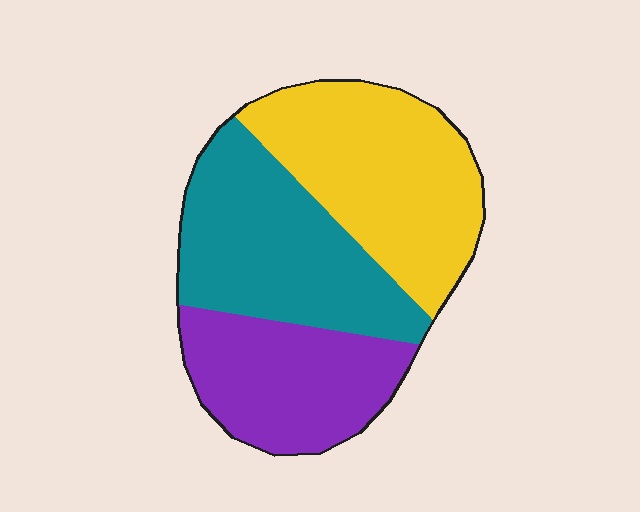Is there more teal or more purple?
Teal.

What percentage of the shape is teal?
Teal takes up about one third (1/3) of the shape.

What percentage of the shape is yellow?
Yellow takes up about three eighths (3/8) of the shape.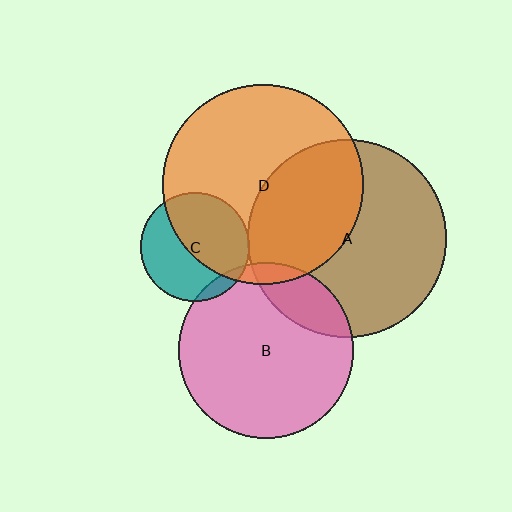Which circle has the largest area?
Circle D (orange).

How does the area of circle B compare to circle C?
Approximately 2.6 times.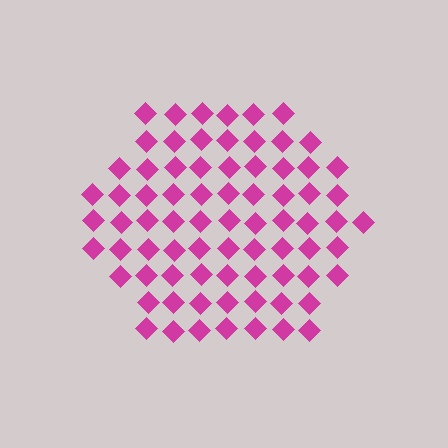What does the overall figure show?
The overall figure shows a hexagon.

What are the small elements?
The small elements are diamonds.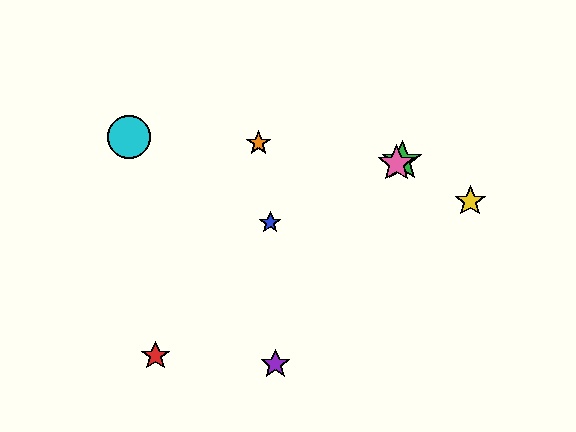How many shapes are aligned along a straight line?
3 shapes (the blue star, the green star, the pink star) are aligned along a straight line.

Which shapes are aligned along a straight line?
The blue star, the green star, the pink star are aligned along a straight line.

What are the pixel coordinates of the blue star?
The blue star is at (270, 223).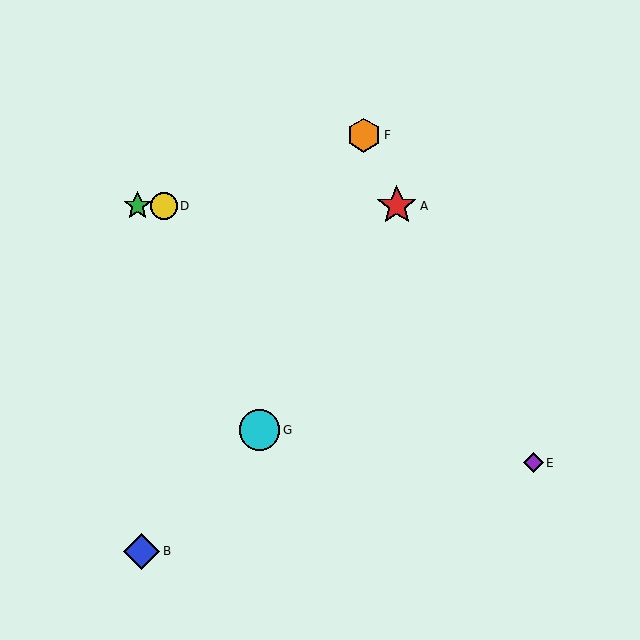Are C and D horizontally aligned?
Yes, both are at y≈206.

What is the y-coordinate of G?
Object G is at y≈430.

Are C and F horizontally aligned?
No, C is at y≈206 and F is at y≈135.